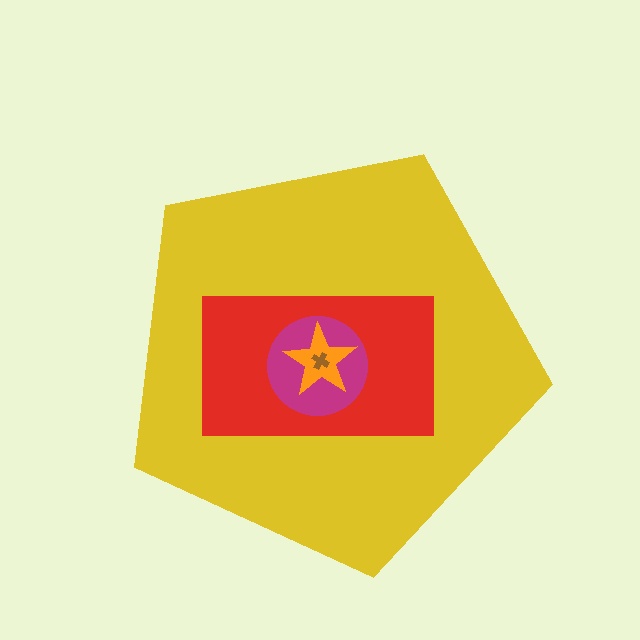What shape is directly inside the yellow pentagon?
The red rectangle.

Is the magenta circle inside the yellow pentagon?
Yes.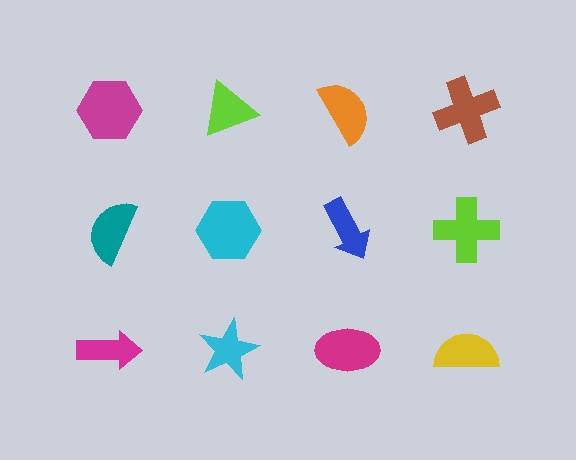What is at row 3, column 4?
A yellow semicircle.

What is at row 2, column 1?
A teal semicircle.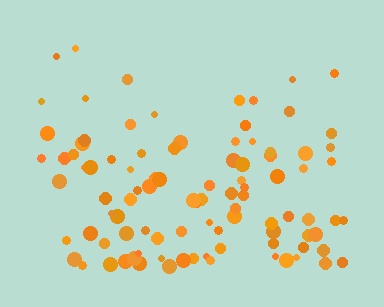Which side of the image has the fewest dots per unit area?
The top.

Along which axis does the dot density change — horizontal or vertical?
Vertical.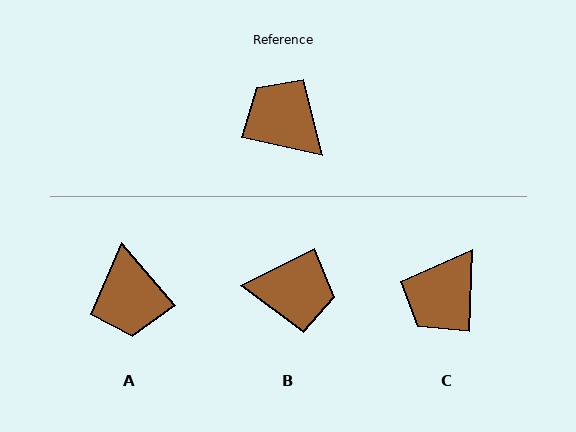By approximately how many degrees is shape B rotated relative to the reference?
Approximately 141 degrees clockwise.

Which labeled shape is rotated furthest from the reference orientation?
A, about 143 degrees away.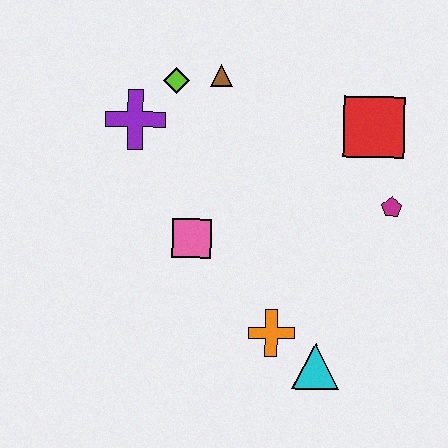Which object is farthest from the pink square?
The red square is farthest from the pink square.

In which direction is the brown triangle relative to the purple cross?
The brown triangle is to the right of the purple cross.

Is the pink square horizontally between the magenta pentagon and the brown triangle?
No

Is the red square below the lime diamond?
Yes